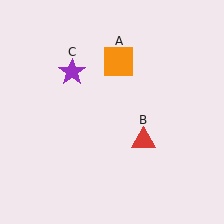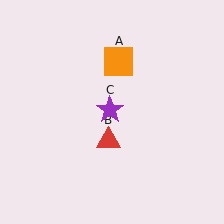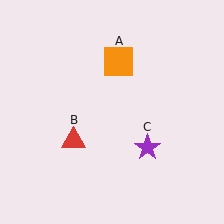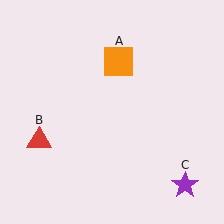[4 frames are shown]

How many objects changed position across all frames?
2 objects changed position: red triangle (object B), purple star (object C).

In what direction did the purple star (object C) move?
The purple star (object C) moved down and to the right.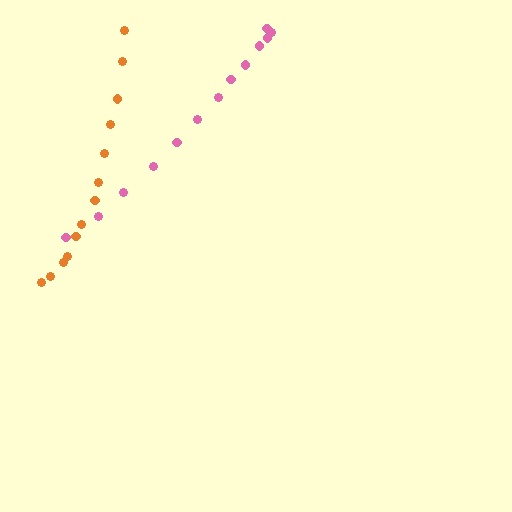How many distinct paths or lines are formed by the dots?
There are 2 distinct paths.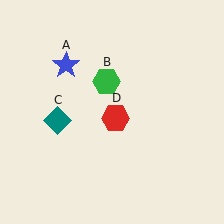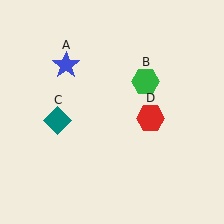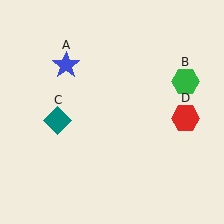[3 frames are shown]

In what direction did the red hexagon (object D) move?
The red hexagon (object D) moved right.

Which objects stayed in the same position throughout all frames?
Blue star (object A) and teal diamond (object C) remained stationary.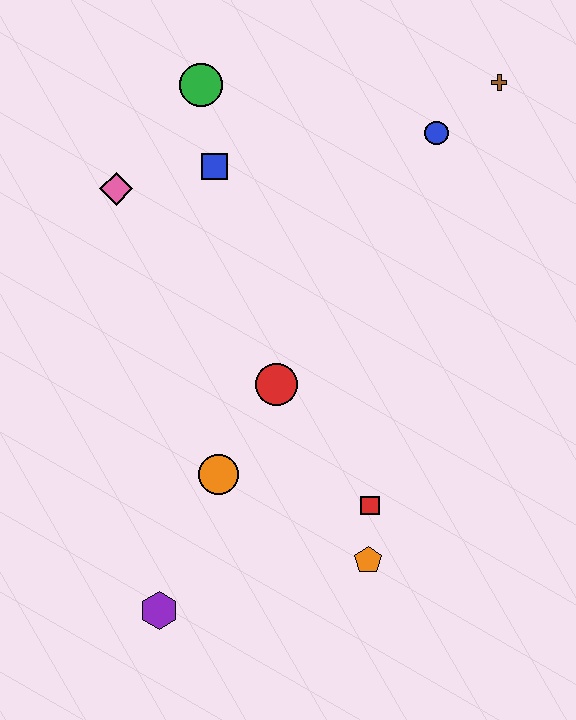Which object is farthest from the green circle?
The purple hexagon is farthest from the green circle.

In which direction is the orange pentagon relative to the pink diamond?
The orange pentagon is below the pink diamond.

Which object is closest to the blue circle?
The brown cross is closest to the blue circle.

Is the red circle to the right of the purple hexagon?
Yes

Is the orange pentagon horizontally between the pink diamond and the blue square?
No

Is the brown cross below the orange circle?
No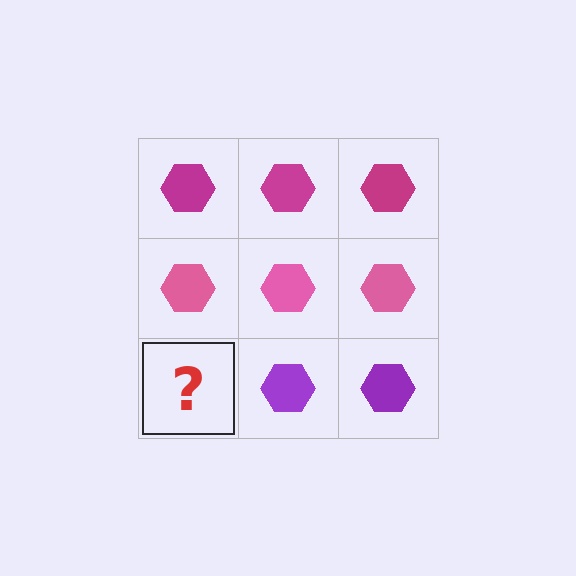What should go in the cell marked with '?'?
The missing cell should contain a purple hexagon.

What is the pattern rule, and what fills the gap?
The rule is that each row has a consistent color. The gap should be filled with a purple hexagon.